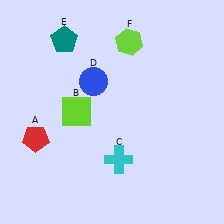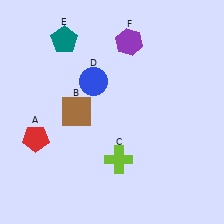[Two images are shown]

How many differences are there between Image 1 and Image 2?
There are 3 differences between the two images.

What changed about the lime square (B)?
In Image 1, B is lime. In Image 2, it changed to brown.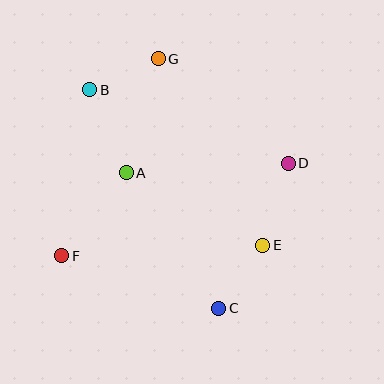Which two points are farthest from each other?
Points C and G are farthest from each other.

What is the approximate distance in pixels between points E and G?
The distance between E and G is approximately 214 pixels.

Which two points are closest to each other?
Points B and G are closest to each other.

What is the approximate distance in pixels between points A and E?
The distance between A and E is approximately 155 pixels.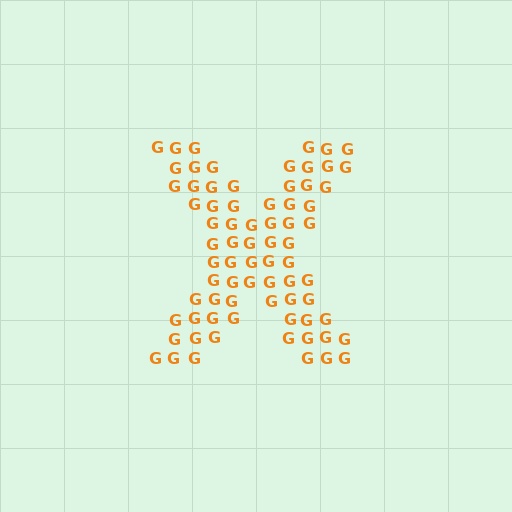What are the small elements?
The small elements are letter G's.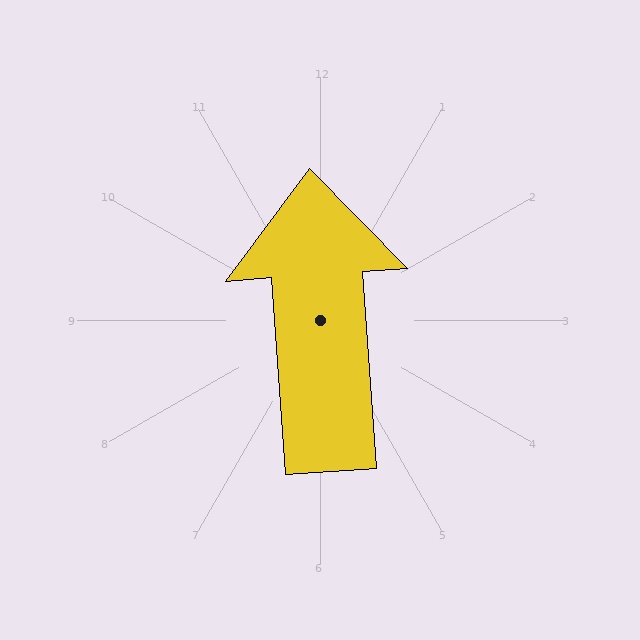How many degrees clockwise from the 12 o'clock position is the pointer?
Approximately 356 degrees.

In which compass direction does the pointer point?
North.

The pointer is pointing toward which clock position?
Roughly 12 o'clock.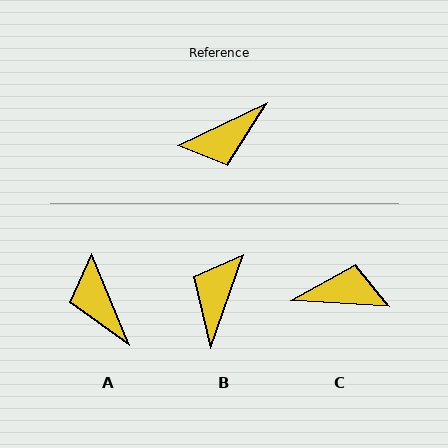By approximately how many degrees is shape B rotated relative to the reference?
Approximately 135 degrees clockwise.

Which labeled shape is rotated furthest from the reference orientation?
C, about 152 degrees away.